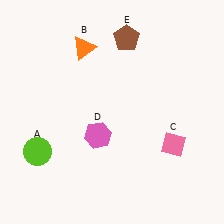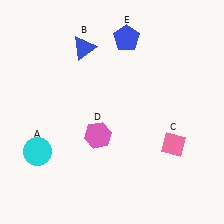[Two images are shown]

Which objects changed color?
A changed from lime to cyan. B changed from orange to blue. E changed from brown to blue.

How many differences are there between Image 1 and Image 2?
There are 3 differences between the two images.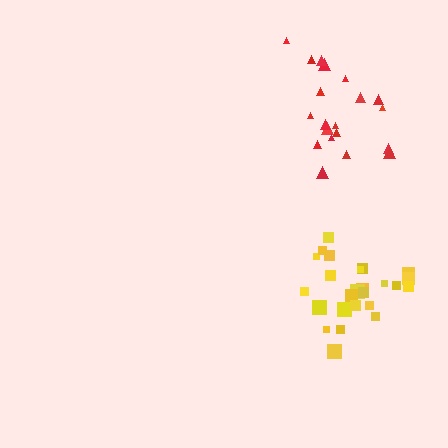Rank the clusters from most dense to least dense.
yellow, red.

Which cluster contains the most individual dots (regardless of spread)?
Yellow (25).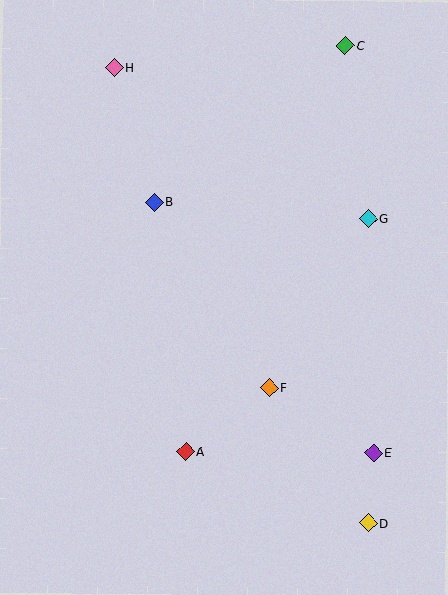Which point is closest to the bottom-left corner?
Point A is closest to the bottom-left corner.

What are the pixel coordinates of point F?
Point F is at (270, 388).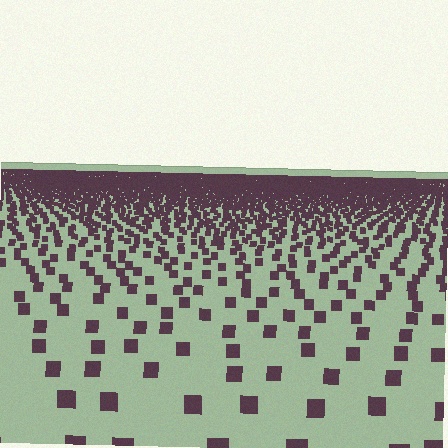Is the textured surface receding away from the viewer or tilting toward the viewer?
The surface is receding away from the viewer. Texture elements get smaller and denser toward the top.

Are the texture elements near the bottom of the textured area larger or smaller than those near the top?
Larger. Near the bottom, elements are closer to the viewer and appear at a bigger on-screen size.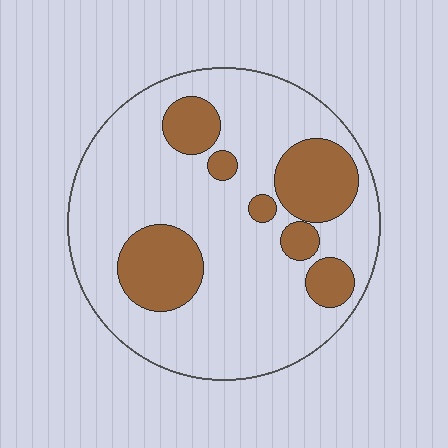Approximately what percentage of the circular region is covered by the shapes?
Approximately 25%.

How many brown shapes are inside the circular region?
7.